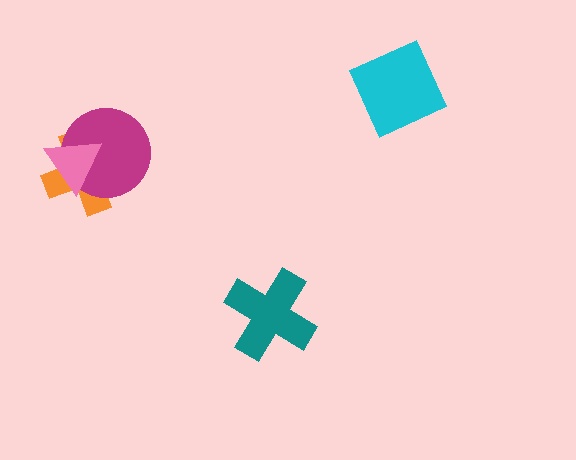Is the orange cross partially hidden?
Yes, it is partially covered by another shape.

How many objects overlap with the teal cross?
0 objects overlap with the teal cross.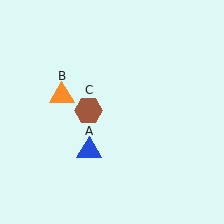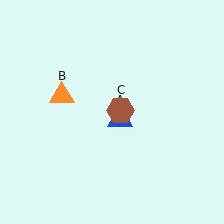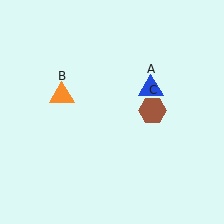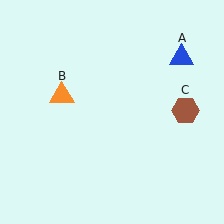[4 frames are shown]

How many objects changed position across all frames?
2 objects changed position: blue triangle (object A), brown hexagon (object C).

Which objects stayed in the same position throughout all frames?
Orange triangle (object B) remained stationary.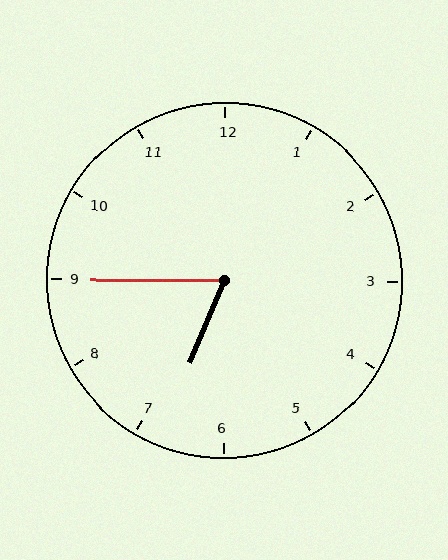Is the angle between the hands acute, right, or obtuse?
It is acute.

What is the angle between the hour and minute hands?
Approximately 68 degrees.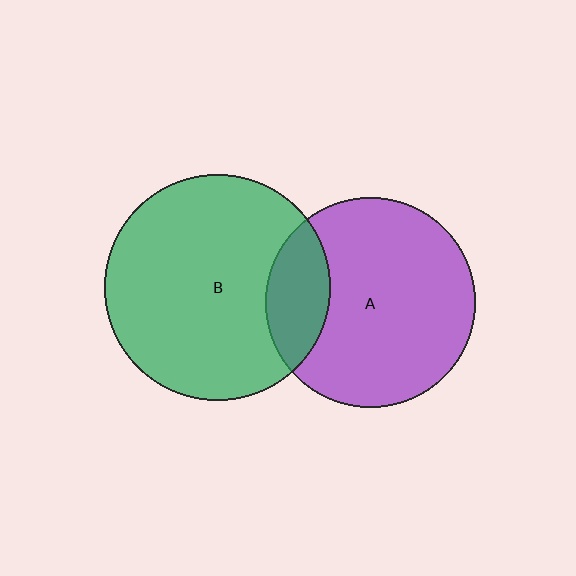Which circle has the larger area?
Circle B (green).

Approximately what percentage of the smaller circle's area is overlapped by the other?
Approximately 20%.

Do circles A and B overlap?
Yes.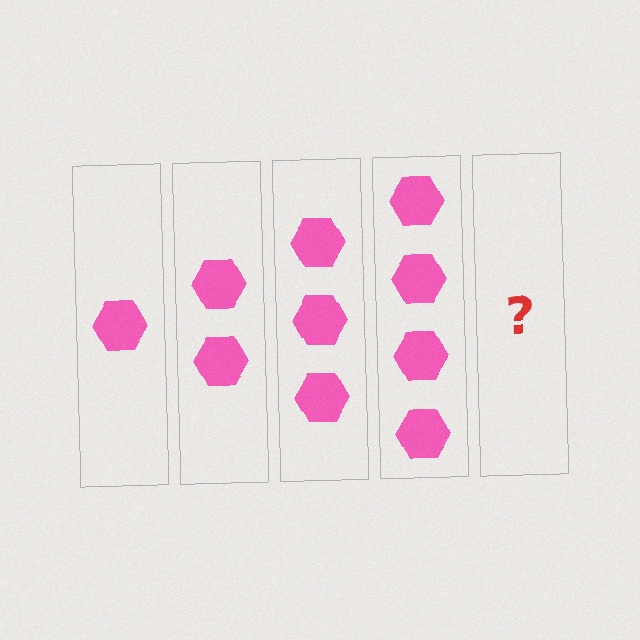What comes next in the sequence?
The next element should be 5 hexagons.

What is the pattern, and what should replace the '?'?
The pattern is that each step adds one more hexagon. The '?' should be 5 hexagons.